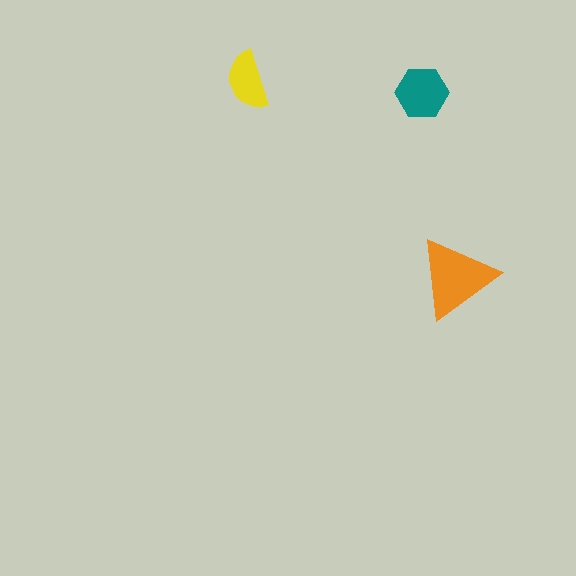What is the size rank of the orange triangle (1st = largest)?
1st.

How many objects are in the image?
There are 3 objects in the image.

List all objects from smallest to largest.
The yellow semicircle, the teal hexagon, the orange triangle.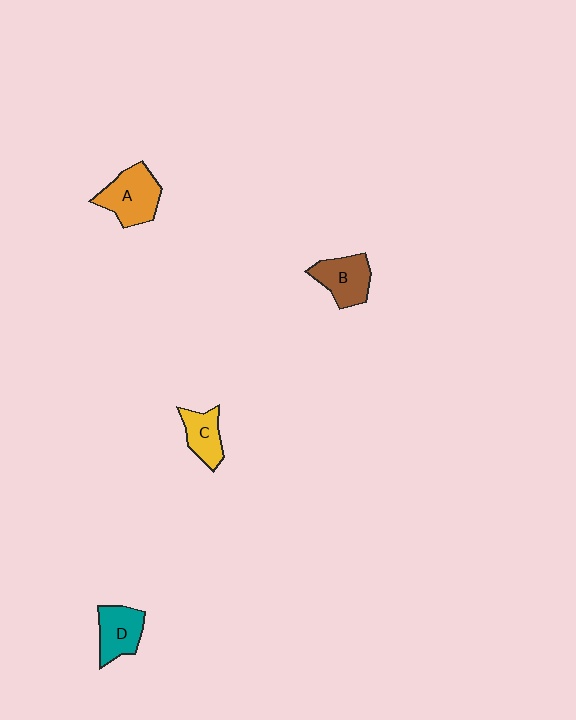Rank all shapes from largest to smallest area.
From largest to smallest: A (orange), B (brown), D (teal), C (yellow).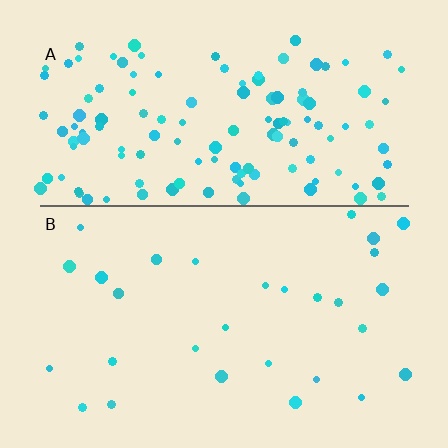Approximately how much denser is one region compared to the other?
Approximately 4.4× — region A over region B.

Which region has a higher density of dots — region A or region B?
A (the top).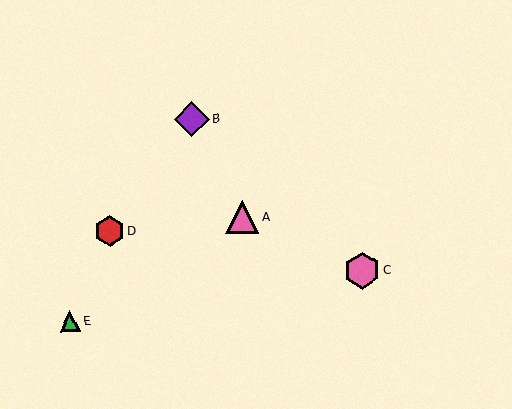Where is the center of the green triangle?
The center of the green triangle is at (70, 321).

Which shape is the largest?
The pink hexagon (labeled C) is the largest.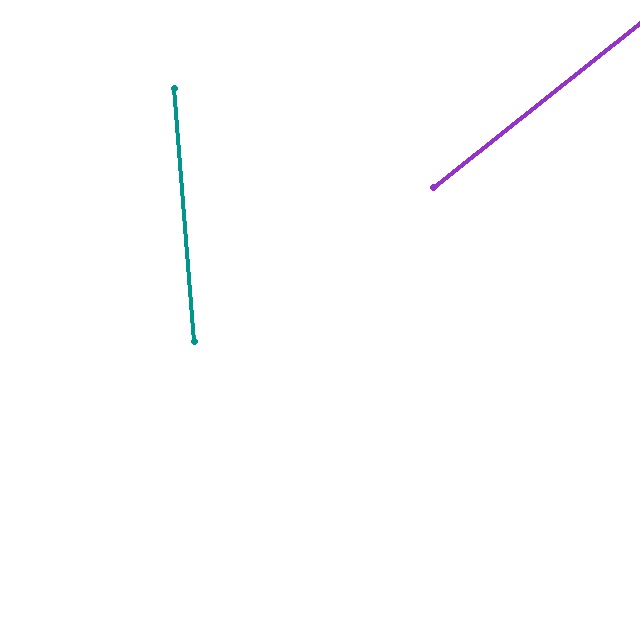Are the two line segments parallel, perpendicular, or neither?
Neither parallel nor perpendicular — they differ by about 56°.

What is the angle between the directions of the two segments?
Approximately 56 degrees.